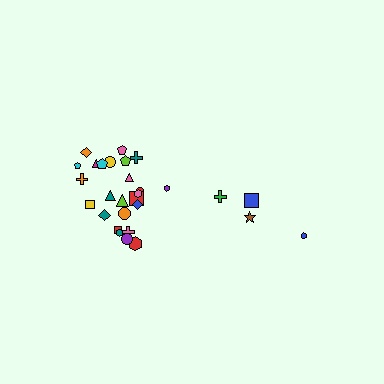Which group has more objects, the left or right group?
The left group.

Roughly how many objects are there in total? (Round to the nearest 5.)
Roughly 30 objects in total.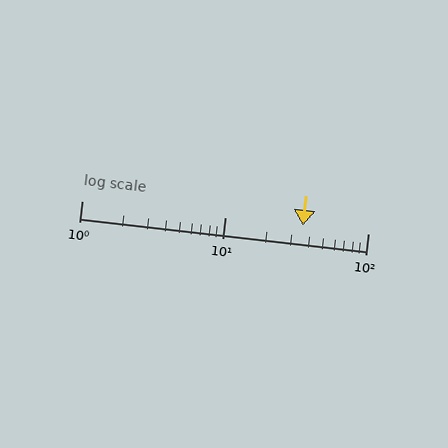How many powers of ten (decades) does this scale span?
The scale spans 2 decades, from 1 to 100.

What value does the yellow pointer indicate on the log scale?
The pointer indicates approximately 35.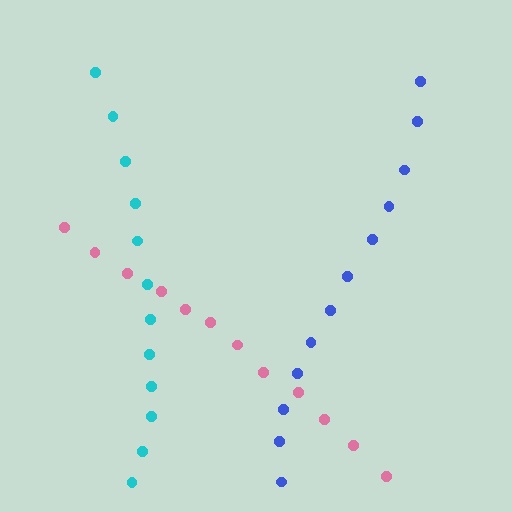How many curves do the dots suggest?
There are 3 distinct paths.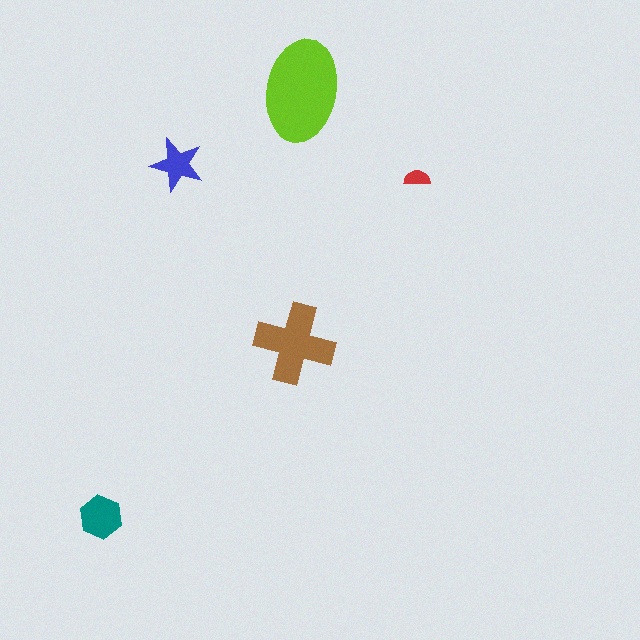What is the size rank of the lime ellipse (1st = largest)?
1st.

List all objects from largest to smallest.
The lime ellipse, the brown cross, the teal hexagon, the blue star, the red semicircle.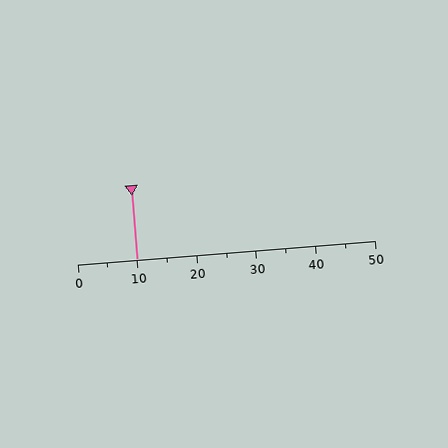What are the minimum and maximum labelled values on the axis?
The axis runs from 0 to 50.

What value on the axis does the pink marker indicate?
The marker indicates approximately 10.